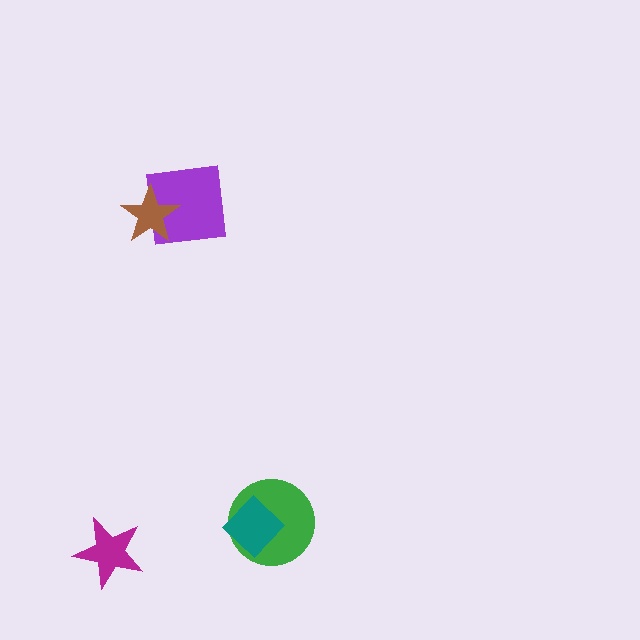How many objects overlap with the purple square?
1 object overlaps with the purple square.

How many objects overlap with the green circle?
1 object overlaps with the green circle.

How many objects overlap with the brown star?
1 object overlaps with the brown star.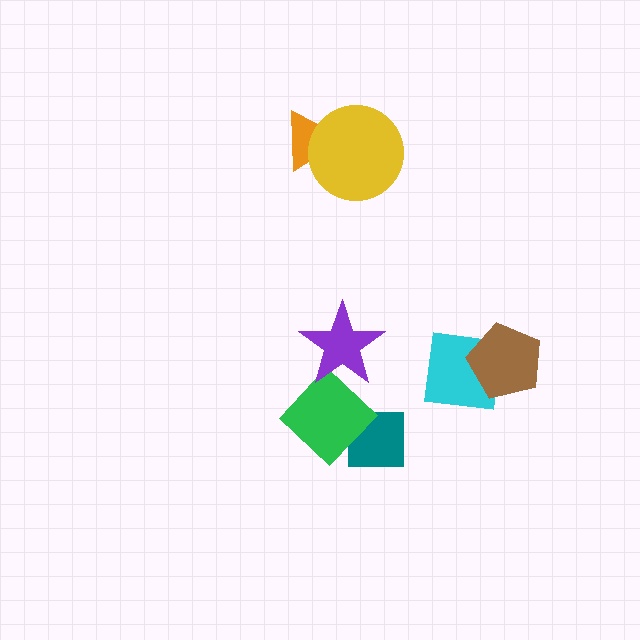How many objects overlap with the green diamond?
2 objects overlap with the green diamond.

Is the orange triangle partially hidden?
Yes, it is partially covered by another shape.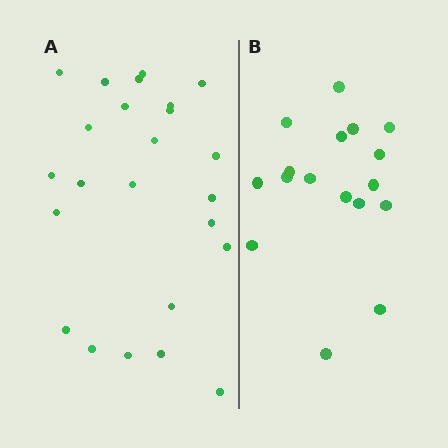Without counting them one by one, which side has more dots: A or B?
Region A (the left region) has more dots.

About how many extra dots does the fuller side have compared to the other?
Region A has roughly 8 or so more dots than region B.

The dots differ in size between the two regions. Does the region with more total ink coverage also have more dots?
No. Region B has more total ink coverage because its dots are larger, but region A actually contains more individual dots. Total area can be misleading — the number of items is what matters here.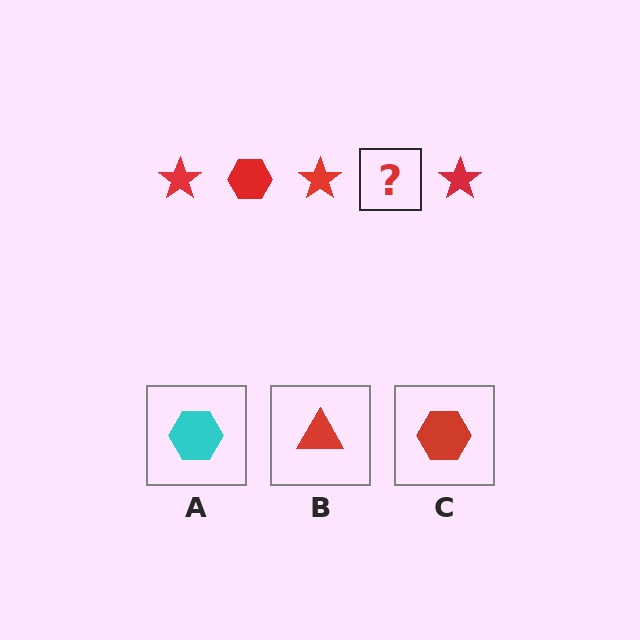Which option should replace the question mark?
Option C.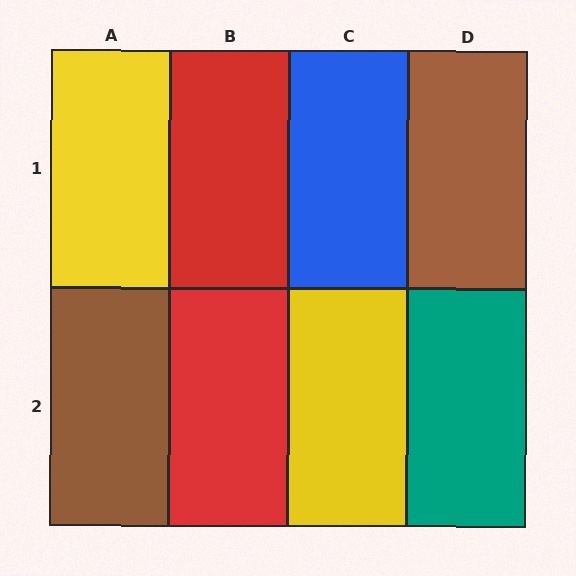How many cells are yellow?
2 cells are yellow.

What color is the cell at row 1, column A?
Yellow.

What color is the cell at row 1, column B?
Red.